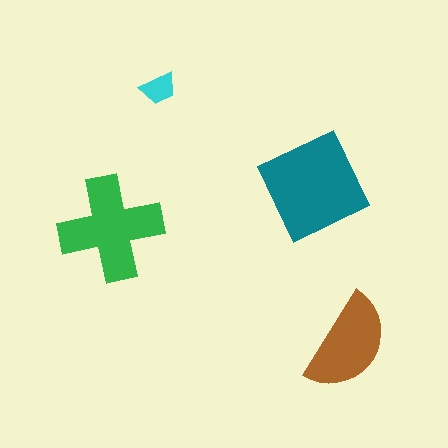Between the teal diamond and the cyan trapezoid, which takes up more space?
The teal diamond.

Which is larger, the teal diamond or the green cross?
The teal diamond.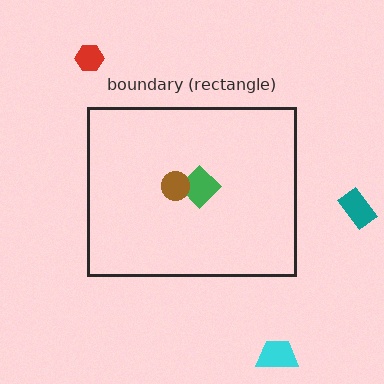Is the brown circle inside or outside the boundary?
Inside.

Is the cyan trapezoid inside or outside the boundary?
Outside.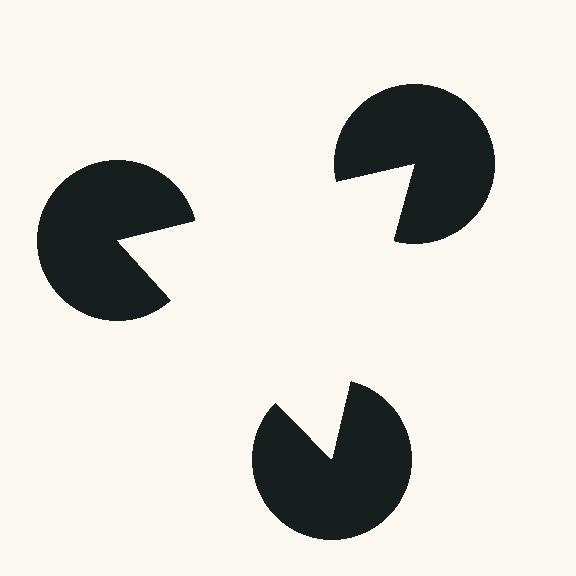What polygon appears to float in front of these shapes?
An illusory triangle — its edges are inferred from the aligned wedge cuts in the pac-man discs, not physically drawn.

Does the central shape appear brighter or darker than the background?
It typically appears slightly brighter than the background, even though no actual brightness change is drawn.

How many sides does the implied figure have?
3 sides.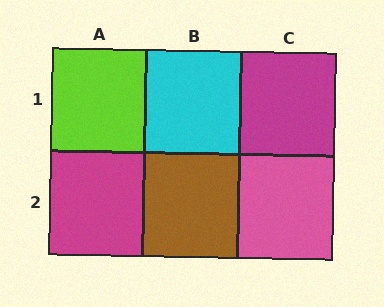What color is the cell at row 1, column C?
Magenta.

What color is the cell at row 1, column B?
Cyan.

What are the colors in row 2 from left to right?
Magenta, brown, pink.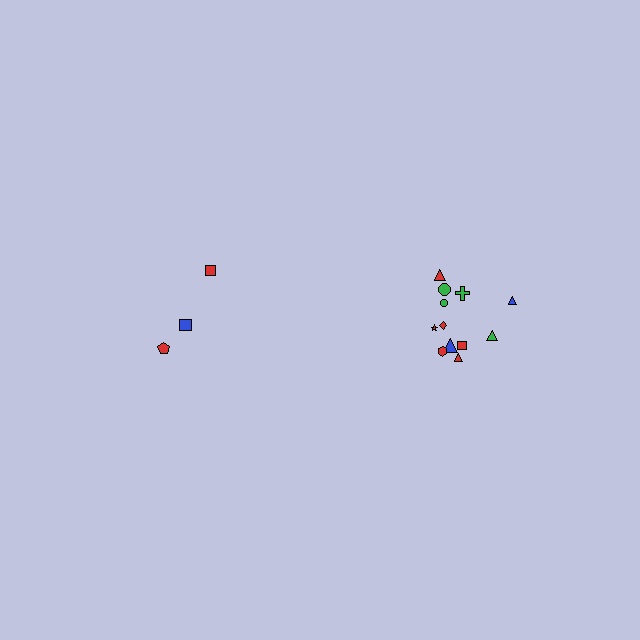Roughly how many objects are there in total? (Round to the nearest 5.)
Roughly 15 objects in total.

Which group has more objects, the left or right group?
The right group.